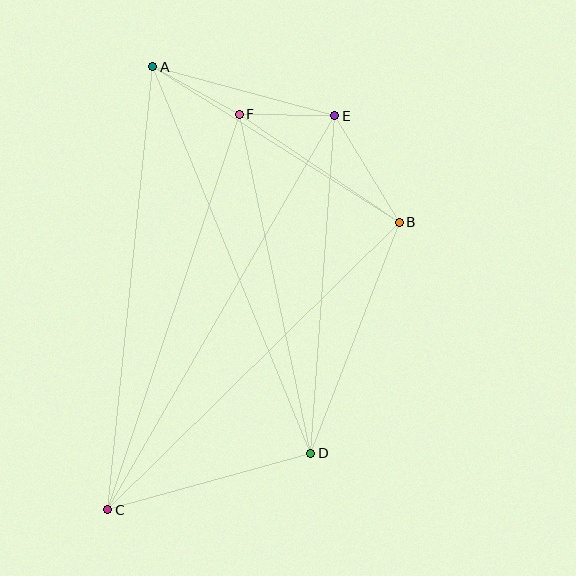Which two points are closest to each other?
Points E and F are closest to each other.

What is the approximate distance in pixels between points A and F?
The distance between A and F is approximately 99 pixels.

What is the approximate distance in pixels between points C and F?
The distance between C and F is approximately 417 pixels.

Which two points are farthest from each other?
Points C and E are farthest from each other.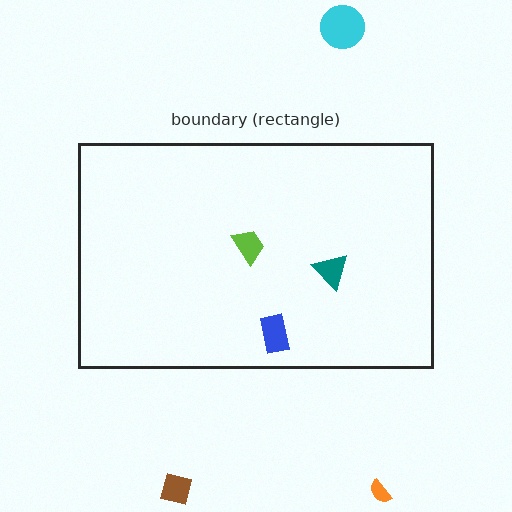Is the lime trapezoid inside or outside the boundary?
Inside.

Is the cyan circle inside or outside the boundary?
Outside.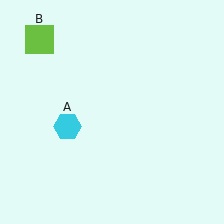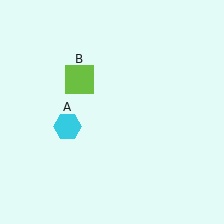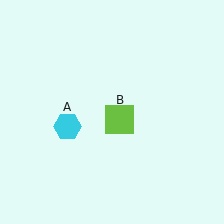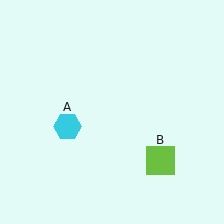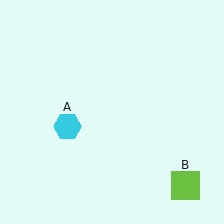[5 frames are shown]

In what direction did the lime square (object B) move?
The lime square (object B) moved down and to the right.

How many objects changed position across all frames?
1 object changed position: lime square (object B).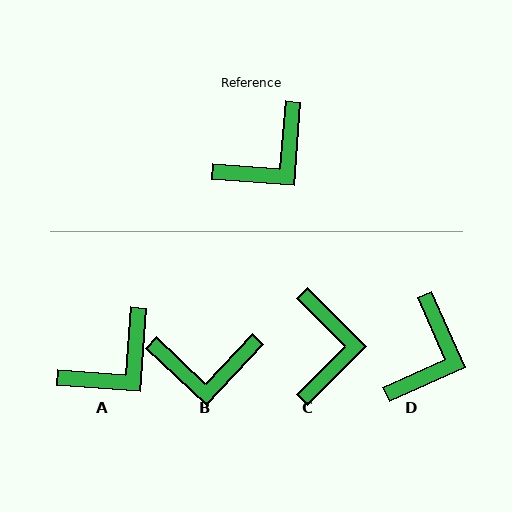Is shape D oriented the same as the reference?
No, it is off by about 28 degrees.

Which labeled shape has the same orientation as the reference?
A.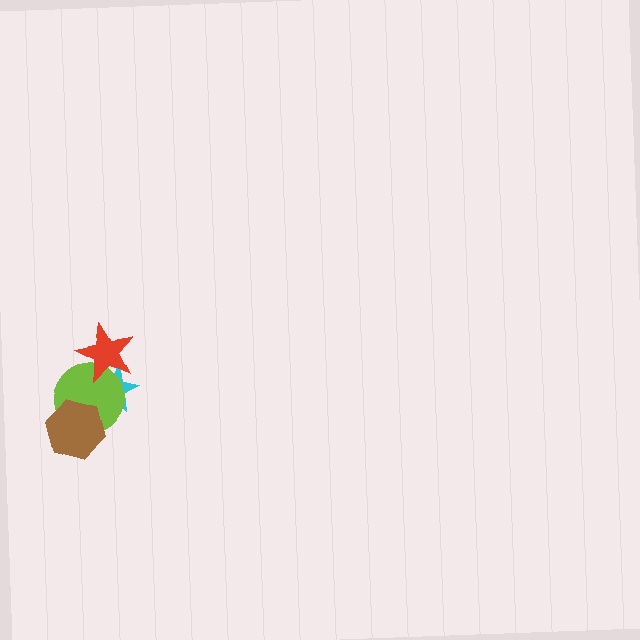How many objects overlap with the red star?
2 objects overlap with the red star.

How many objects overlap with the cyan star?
2 objects overlap with the cyan star.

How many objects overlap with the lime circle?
3 objects overlap with the lime circle.